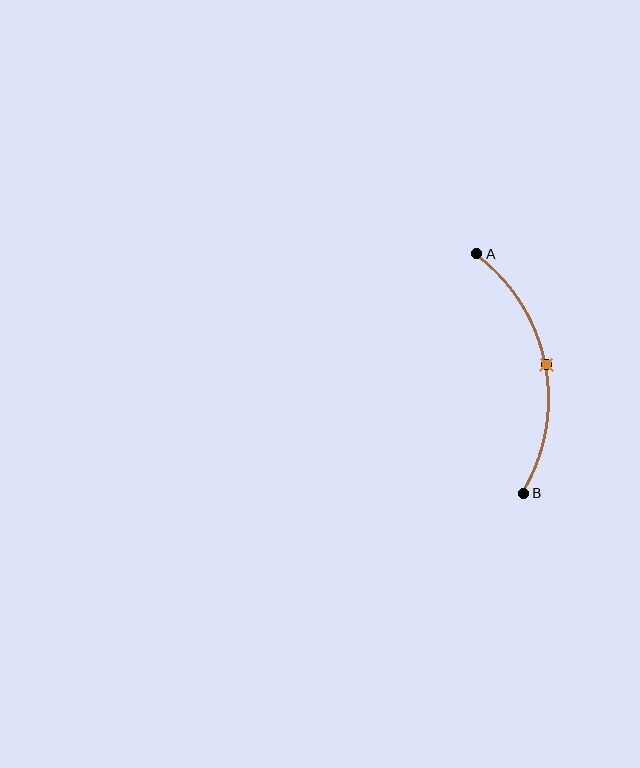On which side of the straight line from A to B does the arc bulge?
The arc bulges to the right of the straight line connecting A and B.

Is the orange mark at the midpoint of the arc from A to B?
Yes. The orange mark lies on the arc at equal arc-length from both A and B — it is the arc midpoint.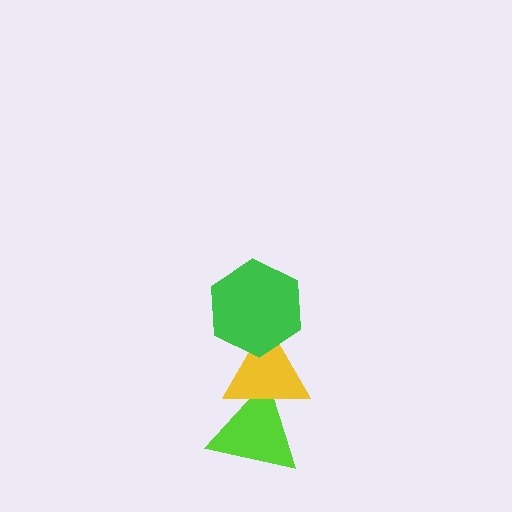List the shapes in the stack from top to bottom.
From top to bottom: the green hexagon, the yellow triangle, the lime triangle.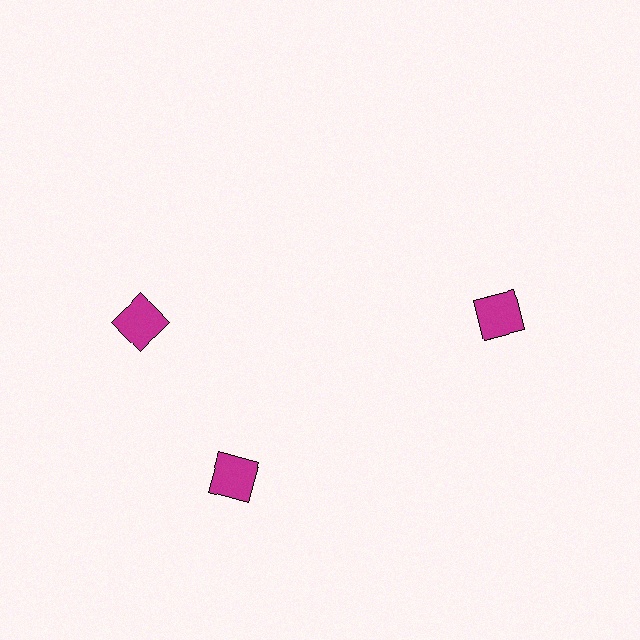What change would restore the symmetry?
The symmetry would be restored by rotating it back into even spacing with its neighbors so that all 3 squares sit at equal angles and equal distance from the center.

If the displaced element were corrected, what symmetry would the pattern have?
It would have 3-fold rotational symmetry — the pattern would map onto itself every 120 degrees.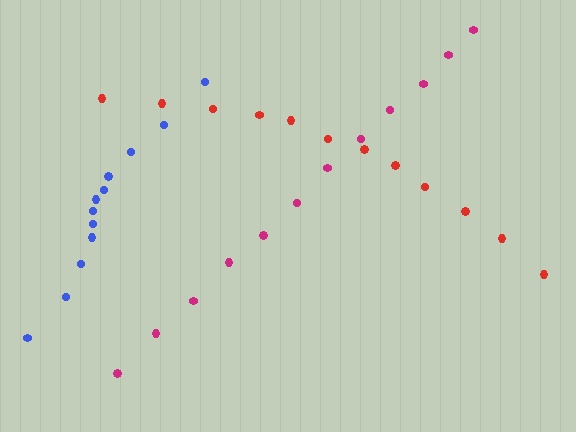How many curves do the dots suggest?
There are 3 distinct paths.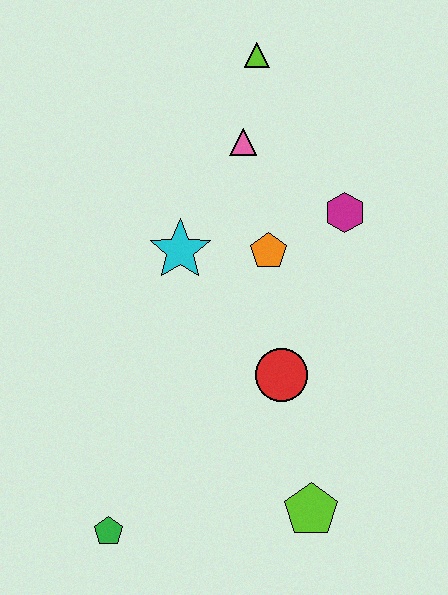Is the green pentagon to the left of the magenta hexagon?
Yes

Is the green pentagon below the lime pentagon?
Yes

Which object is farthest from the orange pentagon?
The green pentagon is farthest from the orange pentagon.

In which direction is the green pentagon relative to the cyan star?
The green pentagon is below the cyan star.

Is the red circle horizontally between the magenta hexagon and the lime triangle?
Yes